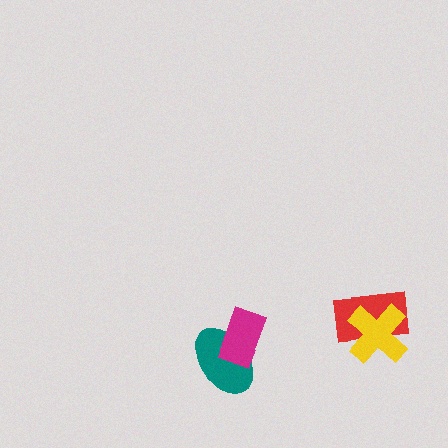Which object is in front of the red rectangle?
The yellow cross is in front of the red rectangle.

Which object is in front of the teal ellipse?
The magenta rectangle is in front of the teal ellipse.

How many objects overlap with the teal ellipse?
1 object overlaps with the teal ellipse.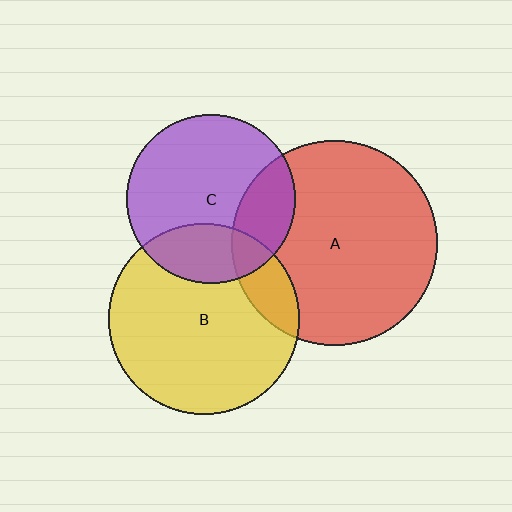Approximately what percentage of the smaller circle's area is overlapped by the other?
Approximately 15%.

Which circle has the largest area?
Circle A (red).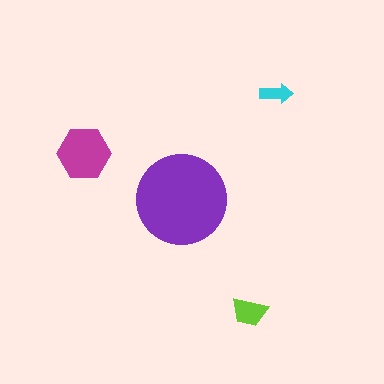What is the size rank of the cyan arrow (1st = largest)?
4th.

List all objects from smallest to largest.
The cyan arrow, the lime trapezoid, the magenta hexagon, the purple circle.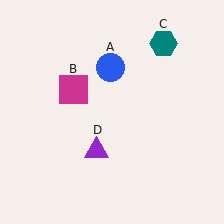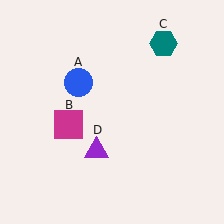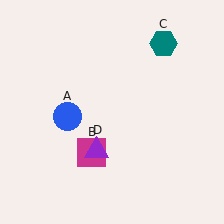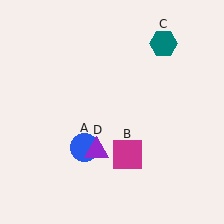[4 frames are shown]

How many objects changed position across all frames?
2 objects changed position: blue circle (object A), magenta square (object B).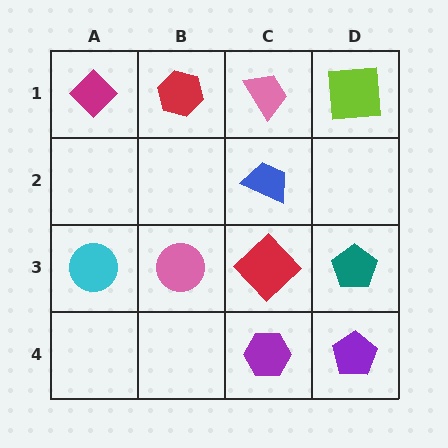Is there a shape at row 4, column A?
No, that cell is empty.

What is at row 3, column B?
A pink circle.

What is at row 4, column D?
A purple pentagon.